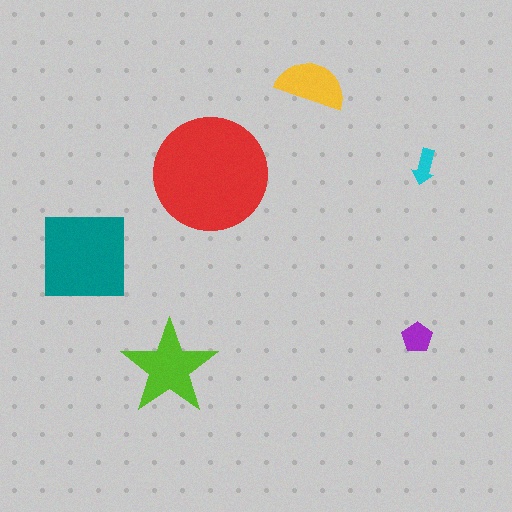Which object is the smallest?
The cyan arrow.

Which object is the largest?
The red circle.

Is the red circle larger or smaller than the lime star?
Larger.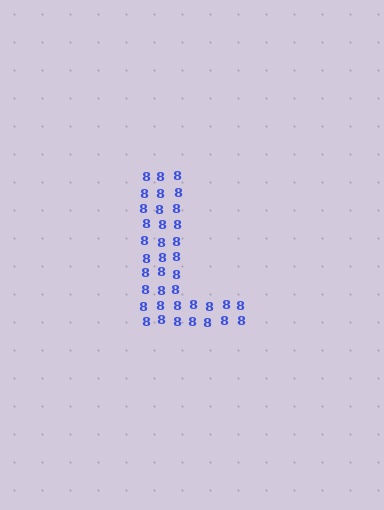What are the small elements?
The small elements are digit 8's.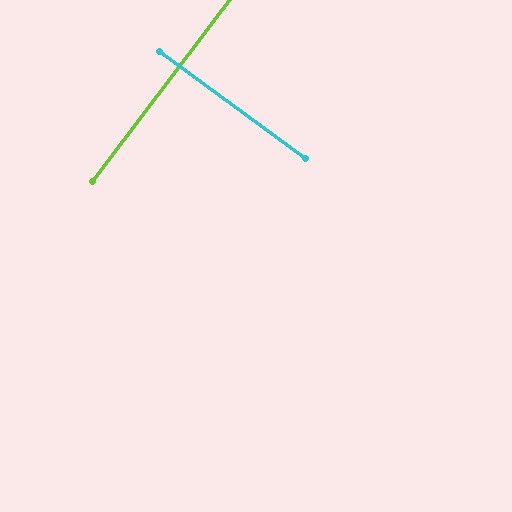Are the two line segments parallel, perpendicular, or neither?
Perpendicular — they meet at approximately 89°.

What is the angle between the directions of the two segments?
Approximately 89 degrees.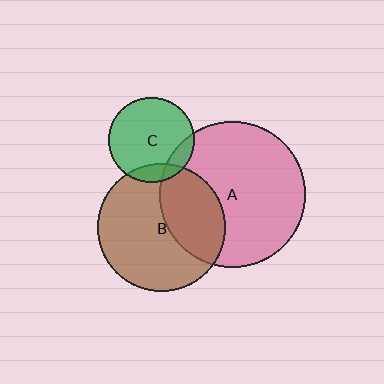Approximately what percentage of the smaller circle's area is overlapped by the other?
Approximately 10%.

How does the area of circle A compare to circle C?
Approximately 2.9 times.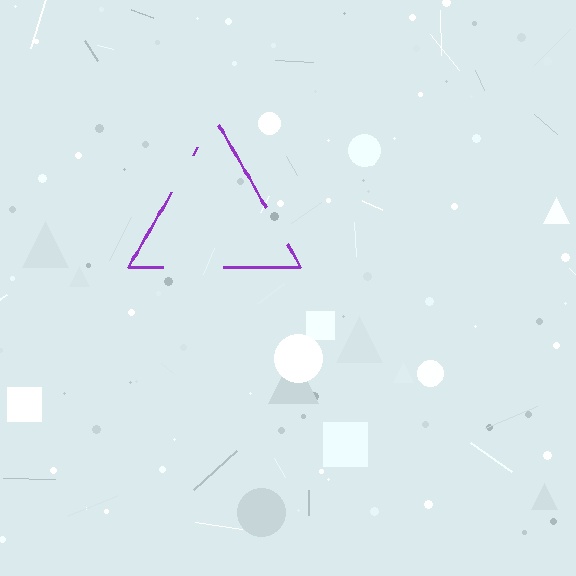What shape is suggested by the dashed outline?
The dashed outline suggests a triangle.